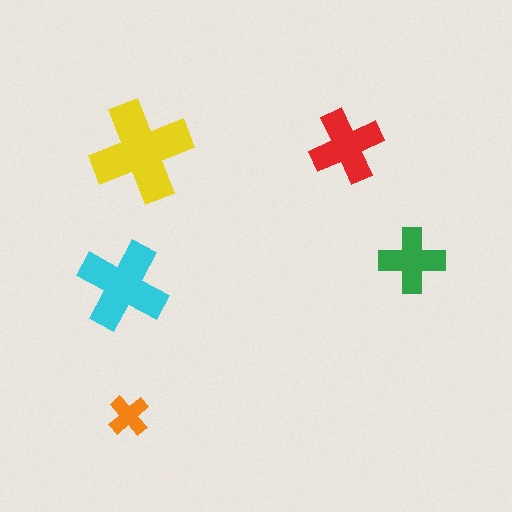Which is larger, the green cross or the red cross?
The red one.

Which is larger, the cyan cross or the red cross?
The cyan one.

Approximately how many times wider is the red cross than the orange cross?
About 2 times wider.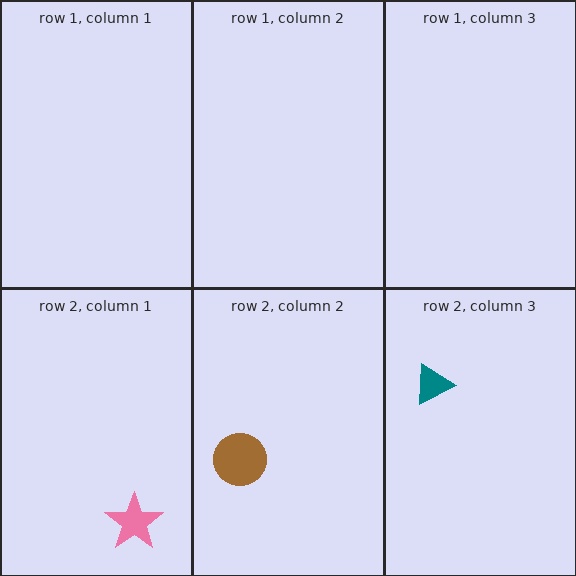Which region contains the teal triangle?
The row 2, column 3 region.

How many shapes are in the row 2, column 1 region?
1.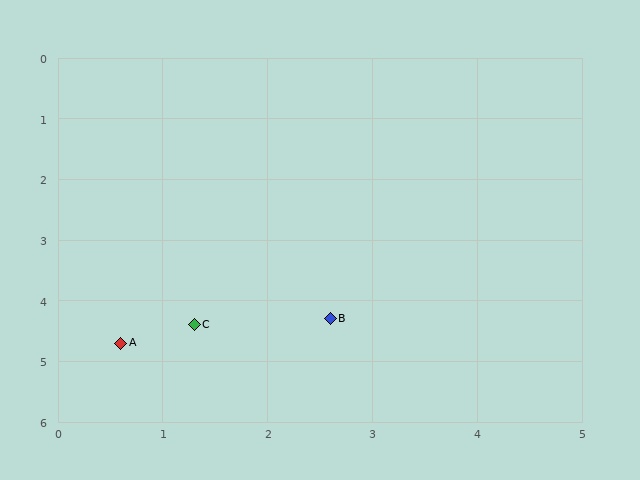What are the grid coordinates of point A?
Point A is at approximately (0.6, 4.7).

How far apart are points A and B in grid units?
Points A and B are about 2.0 grid units apart.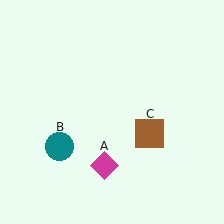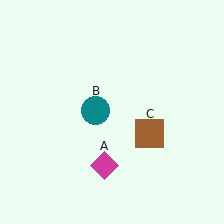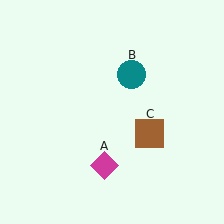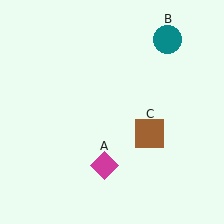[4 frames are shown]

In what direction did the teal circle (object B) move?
The teal circle (object B) moved up and to the right.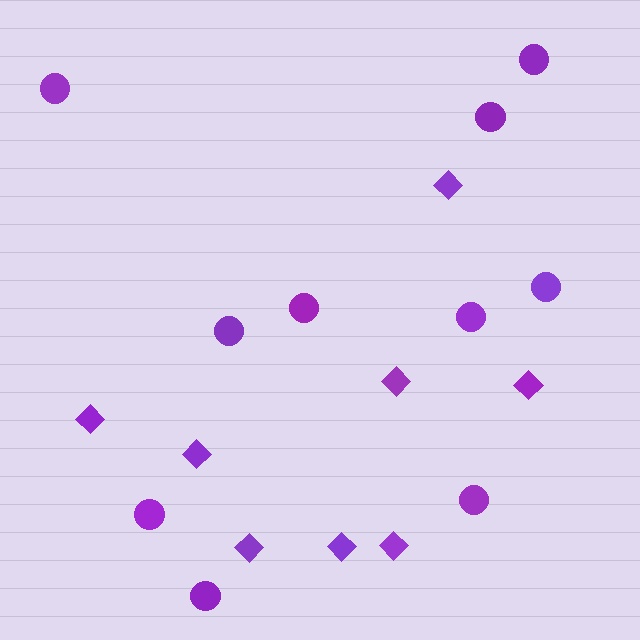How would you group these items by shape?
There are 2 groups: one group of circles (10) and one group of diamonds (8).